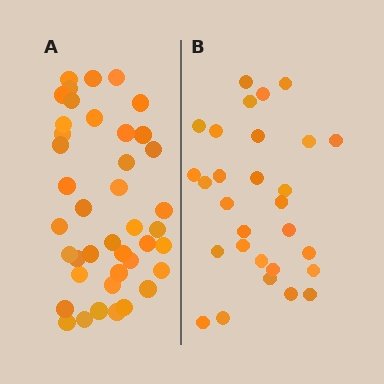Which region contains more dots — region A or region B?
Region A (the left region) has more dots.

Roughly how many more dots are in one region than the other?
Region A has roughly 12 or so more dots than region B.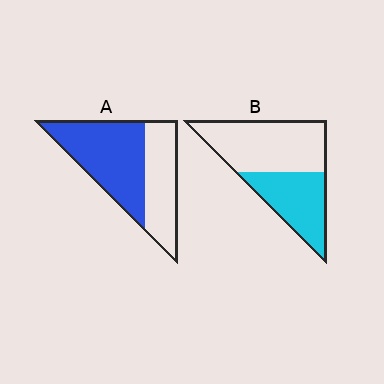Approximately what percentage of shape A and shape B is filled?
A is approximately 60% and B is approximately 40%.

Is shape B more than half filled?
No.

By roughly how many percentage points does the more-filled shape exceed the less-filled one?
By roughly 20 percentage points (A over B).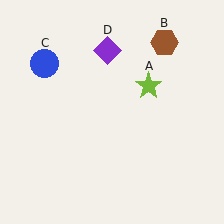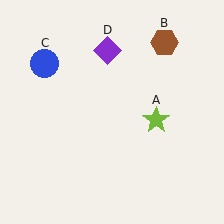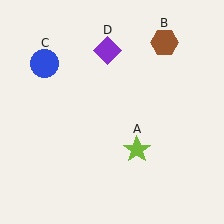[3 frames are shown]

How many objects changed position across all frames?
1 object changed position: lime star (object A).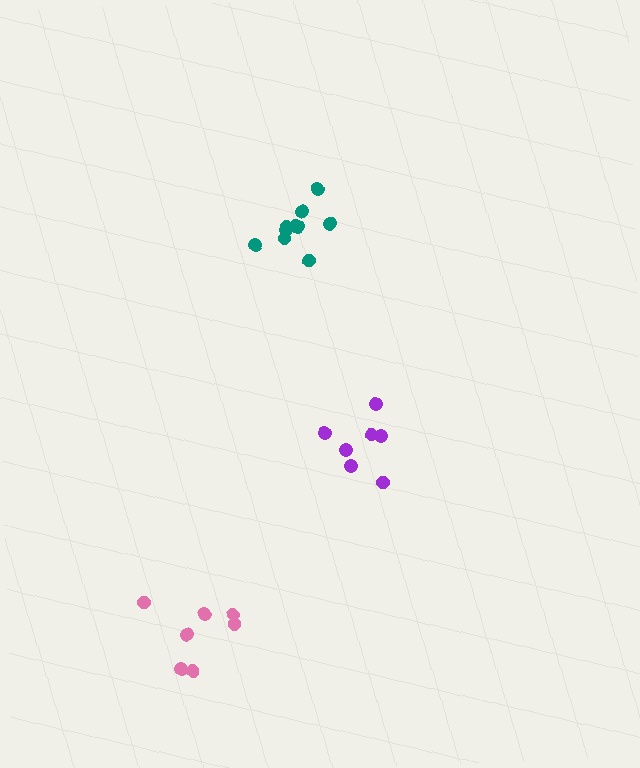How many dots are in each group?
Group 1: 10 dots, Group 2: 7 dots, Group 3: 7 dots (24 total).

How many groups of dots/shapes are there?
There are 3 groups.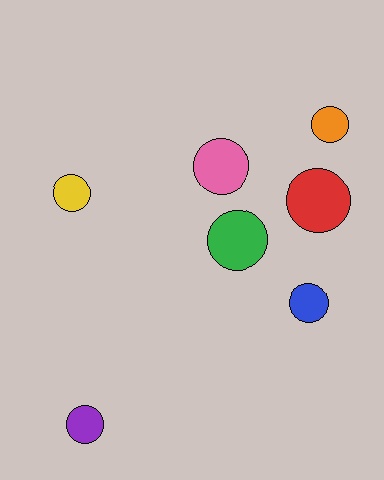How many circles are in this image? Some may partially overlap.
There are 7 circles.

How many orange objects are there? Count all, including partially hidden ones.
There is 1 orange object.